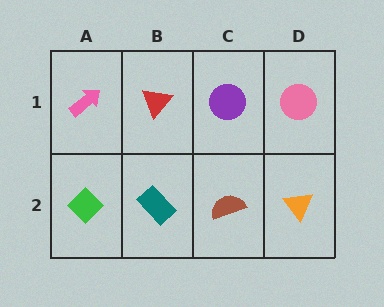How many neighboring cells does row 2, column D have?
2.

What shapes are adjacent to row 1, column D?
An orange triangle (row 2, column D), a purple circle (row 1, column C).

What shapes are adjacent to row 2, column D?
A pink circle (row 1, column D), a brown semicircle (row 2, column C).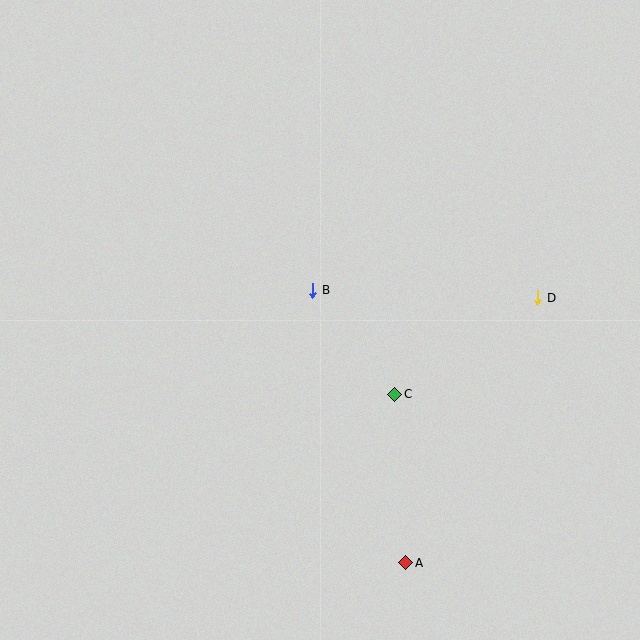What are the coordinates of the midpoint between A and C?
The midpoint between A and C is at (400, 478).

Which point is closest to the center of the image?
Point B at (313, 290) is closest to the center.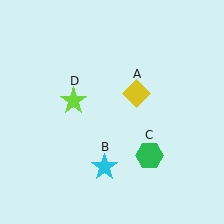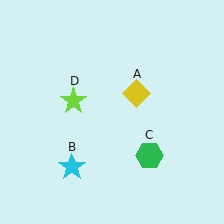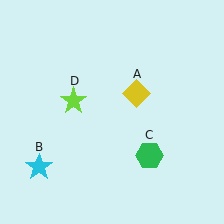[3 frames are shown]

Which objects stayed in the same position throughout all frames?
Yellow diamond (object A) and green hexagon (object C) and lime star (object D) remained stationary.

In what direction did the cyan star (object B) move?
The cyan star (object B) moved left.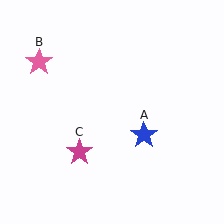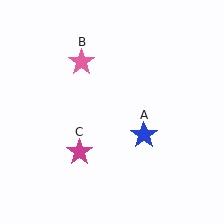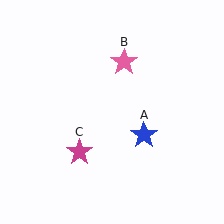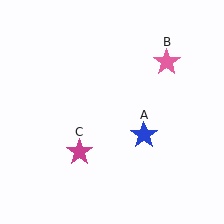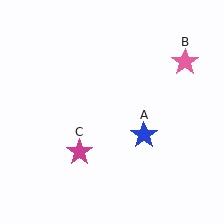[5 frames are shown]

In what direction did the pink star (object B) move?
The pink star (object B) moved right.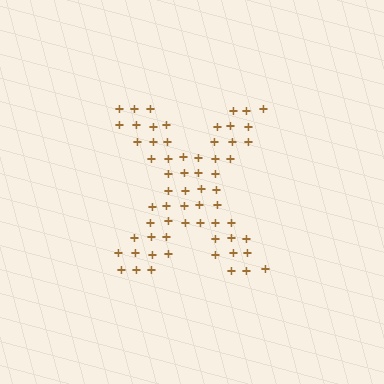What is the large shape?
The large shape is the letter X.